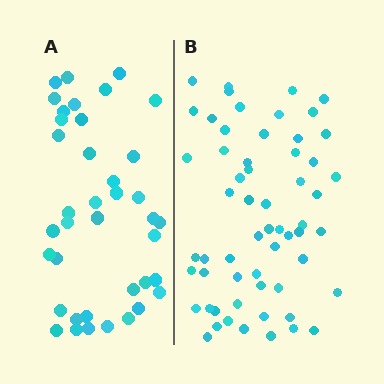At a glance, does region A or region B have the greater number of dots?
Region B (the right region) has more dots.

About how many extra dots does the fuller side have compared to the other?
Region B has approximately 20 more dots than region A.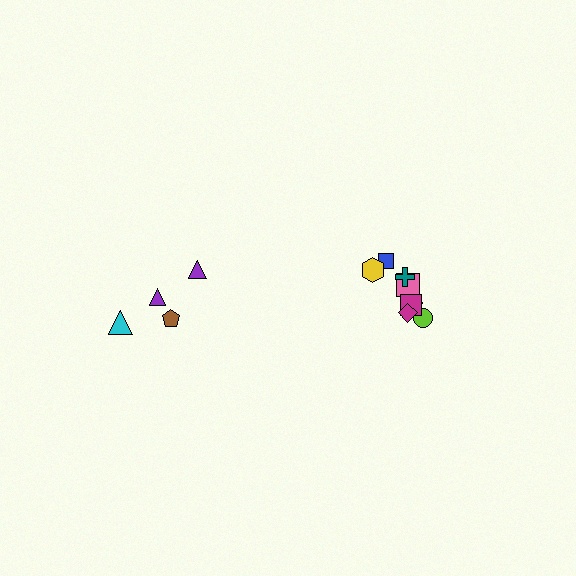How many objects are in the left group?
There are 4 objects.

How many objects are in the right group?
There are 8 objects.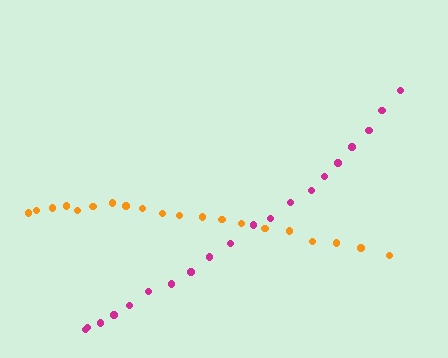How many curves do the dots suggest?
There are 2 distinct paths.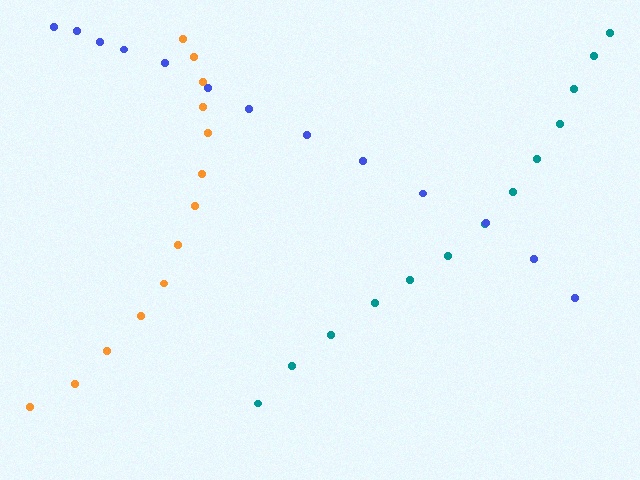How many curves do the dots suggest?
There are 3 distinct paths.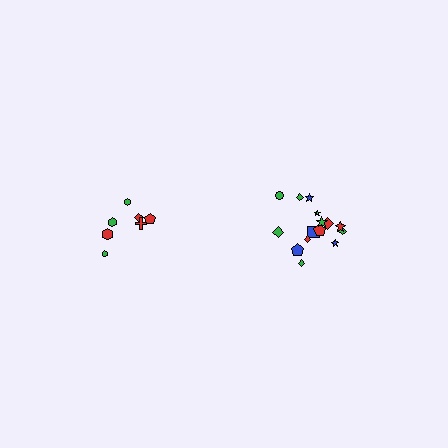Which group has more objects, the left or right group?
The right group.